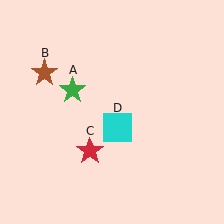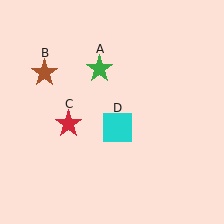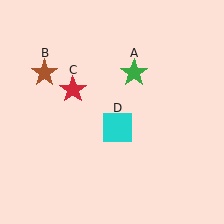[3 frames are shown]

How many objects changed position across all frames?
2 objects changed position: green star (object A), red star (object C).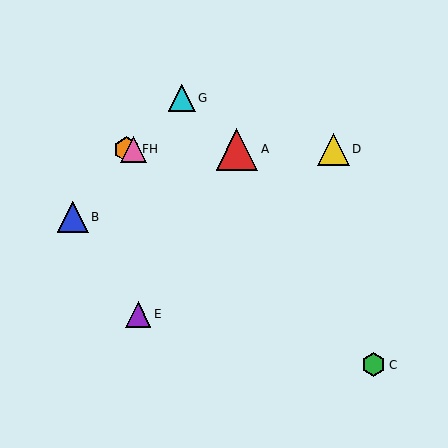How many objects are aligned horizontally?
4 objects (A, D, F, H) are aligned horizontally.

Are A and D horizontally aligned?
Yes, both are at y≈149.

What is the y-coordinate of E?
Object E is at y≈314.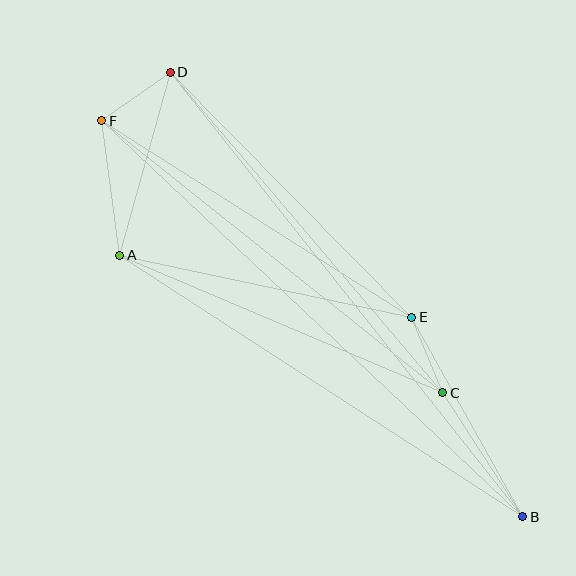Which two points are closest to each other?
Points C and E are closest to each other.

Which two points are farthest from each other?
Points B and F are farthest from each other.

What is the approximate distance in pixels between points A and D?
The distance between A and D is approximately 190 pixels.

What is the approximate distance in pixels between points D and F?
The distance between D and F is approximately 84 pixels.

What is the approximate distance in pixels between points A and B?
The distance between A and B is approximately 480 pixels.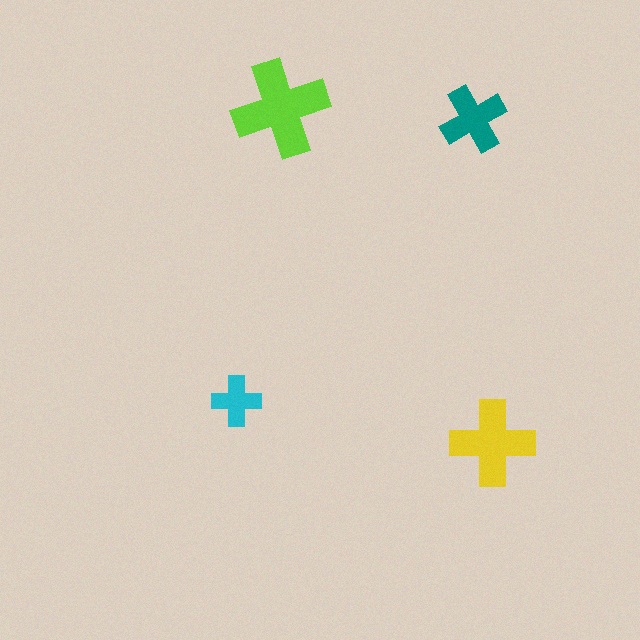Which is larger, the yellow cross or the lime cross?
The lime one.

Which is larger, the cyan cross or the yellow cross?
The yellow one.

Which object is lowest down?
The yellow cross is bottommost.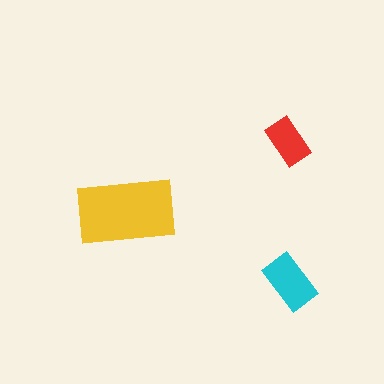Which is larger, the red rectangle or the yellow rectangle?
The yellow one.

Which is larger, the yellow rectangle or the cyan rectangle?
The yellow one.